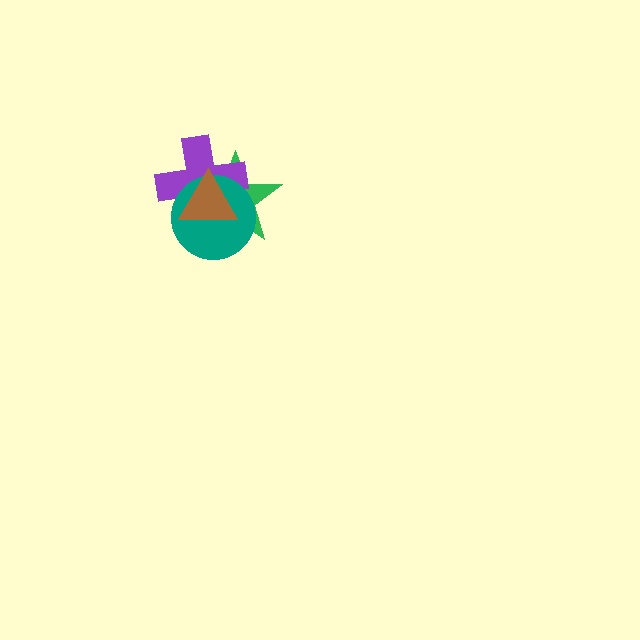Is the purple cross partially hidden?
Yes, it is partially covered by another shape.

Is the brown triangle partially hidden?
No, no other shape covers it.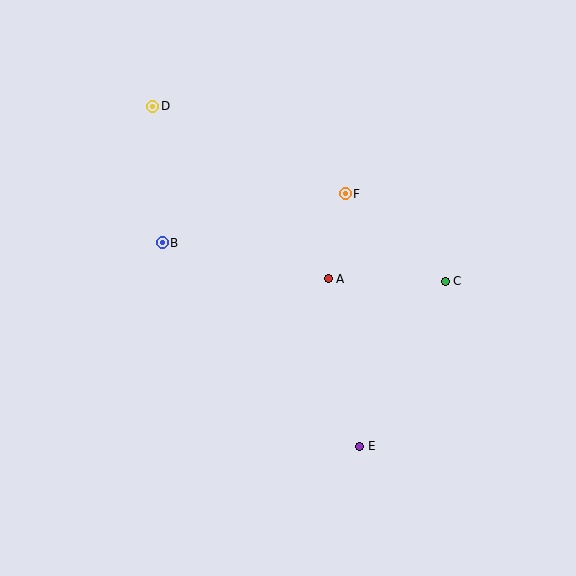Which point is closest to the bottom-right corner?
Point E is closest to the bottom-right corner.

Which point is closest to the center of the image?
Point A at (328, 279) is closest to the center.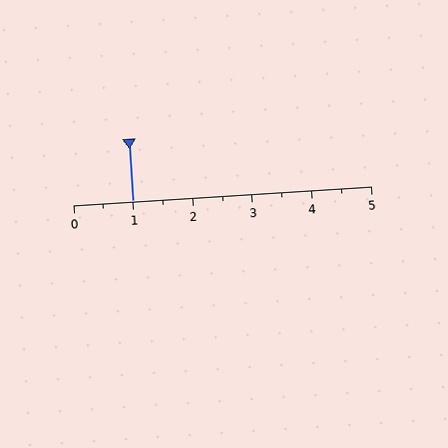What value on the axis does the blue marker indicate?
The marker indicates approximately 1.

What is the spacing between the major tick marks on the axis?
The major ticks are spaced 1 apart.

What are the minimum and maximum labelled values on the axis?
The axis runs from 0 to 5.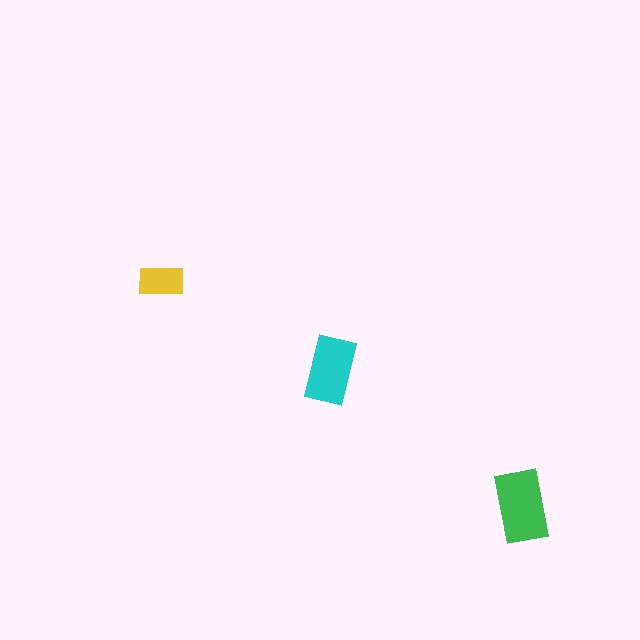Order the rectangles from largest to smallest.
the green one, the cyan one, the yellow one.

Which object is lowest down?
The green rectangle is bottommost.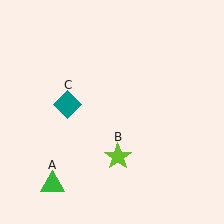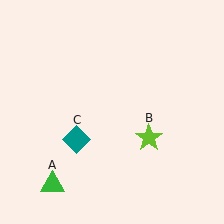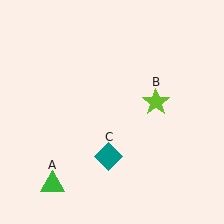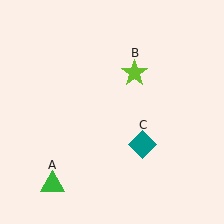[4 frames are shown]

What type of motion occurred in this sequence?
The lime star (object B), teal diamond (object C) rotated counterclockwise around the center of the scene.